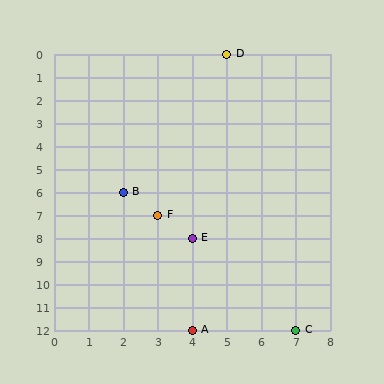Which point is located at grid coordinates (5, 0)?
Point D is at (5, 0).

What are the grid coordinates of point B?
Point B is at grid coordinates (2, 6).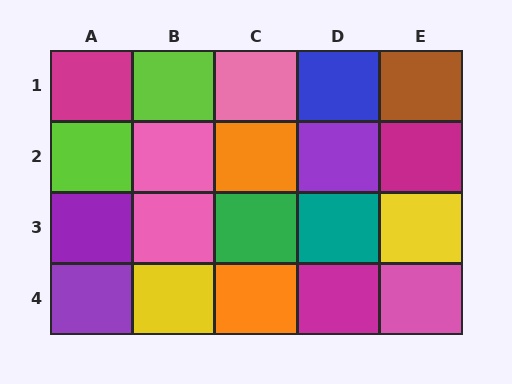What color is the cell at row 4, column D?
Magenta.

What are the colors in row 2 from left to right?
Lime, pink, orange, purple, magenta.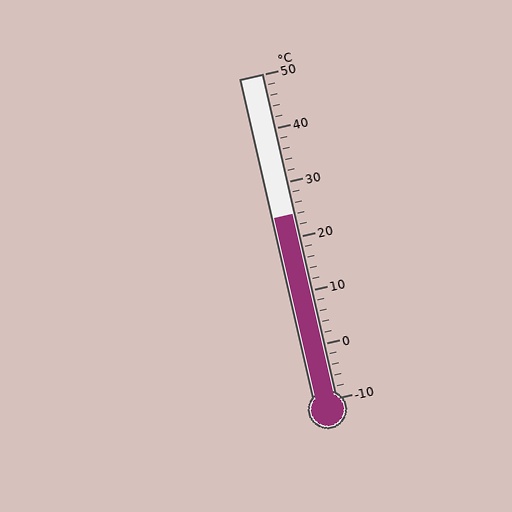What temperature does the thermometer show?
The thermometer shows approximately 24°C.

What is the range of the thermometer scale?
The thermometer scale ranges from -10°C to 50°C.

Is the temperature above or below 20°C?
The temperature is above 20°C.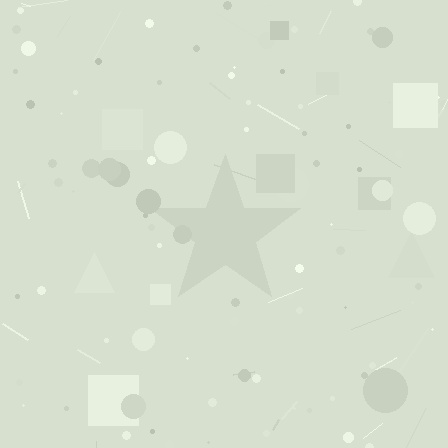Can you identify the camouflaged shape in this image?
The camouflaged shape is a star.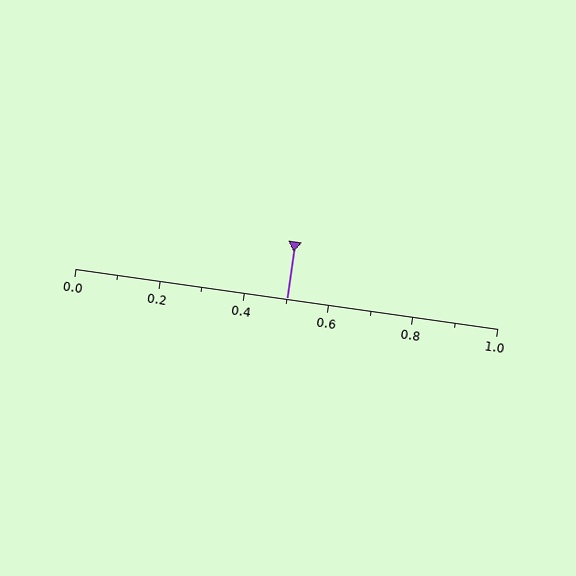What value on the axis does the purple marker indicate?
The marker indicates approximately 0.5.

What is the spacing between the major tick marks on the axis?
The major ticks are spaced 0.2 apart.